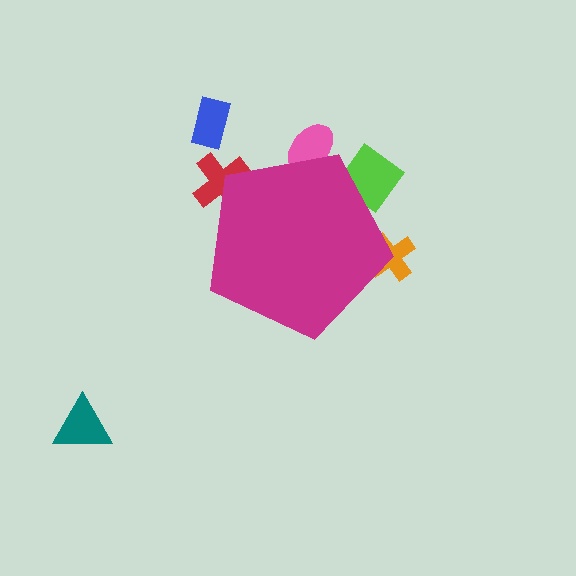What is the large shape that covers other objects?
A magenta pentagon.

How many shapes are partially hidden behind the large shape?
4 shapes are partially hidden.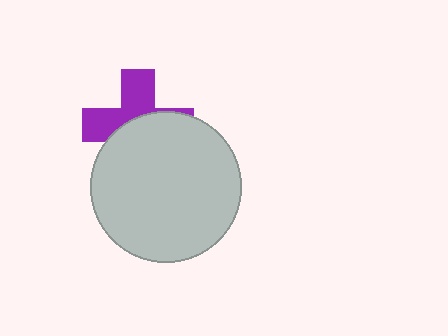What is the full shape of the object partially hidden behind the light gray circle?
The partially hidden object is a purple cross.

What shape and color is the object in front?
The object in front is a light gray circle.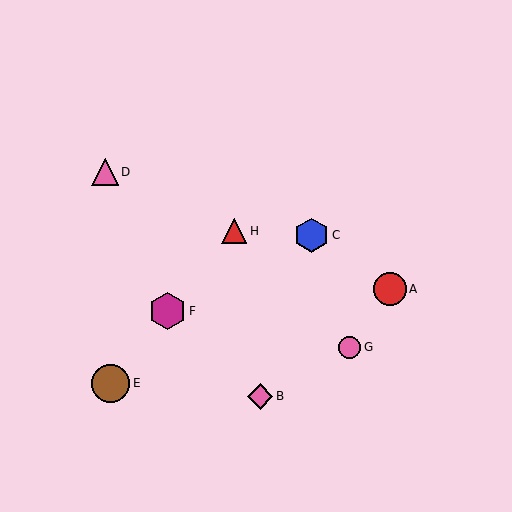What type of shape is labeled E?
Shape E is a brown circle.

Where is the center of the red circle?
The center of the red circle is at (390, 289).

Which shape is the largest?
The brown circle (labeled E) is the largest.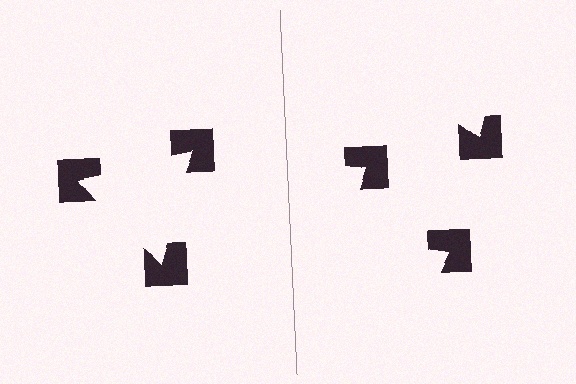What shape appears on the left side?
An illusory triangle.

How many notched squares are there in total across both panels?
6 — 3 on each side.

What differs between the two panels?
The notched squares are positioned identically on both sides; only the wedge orientations differ. On the left they align to a triangle; on the right they are misaligned.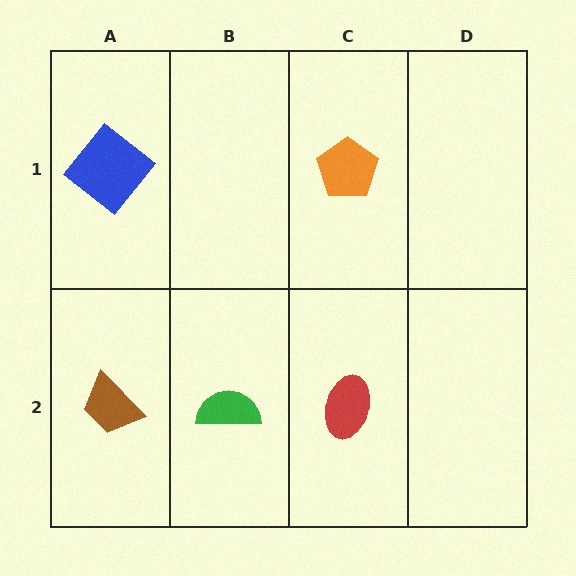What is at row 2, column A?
A brown trapezoid.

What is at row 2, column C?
A red ellipse.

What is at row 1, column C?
An orange pentagon.